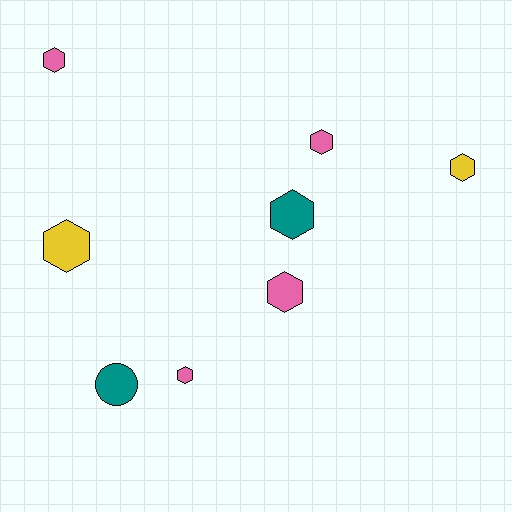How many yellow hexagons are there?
There are 2 yellow hexagons.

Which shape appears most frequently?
Hexagon, with 7 objects.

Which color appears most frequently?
Pink, with 4 objects.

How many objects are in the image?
There are 8 objects.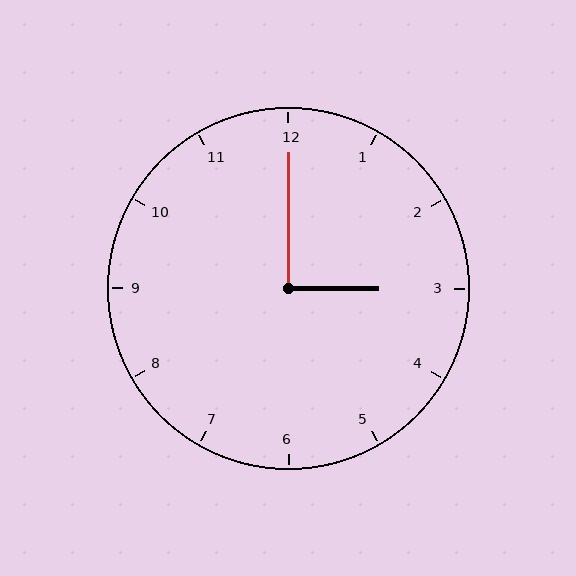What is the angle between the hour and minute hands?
Approximately 90 degrees.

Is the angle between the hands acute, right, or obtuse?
It is right.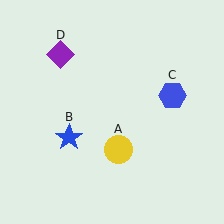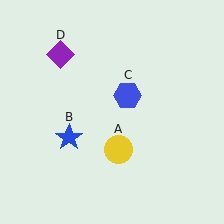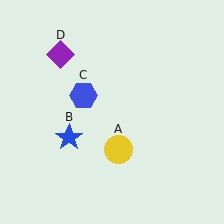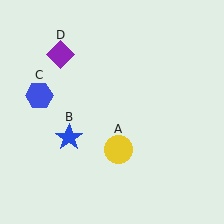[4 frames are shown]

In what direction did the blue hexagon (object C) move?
The blue hexagon (object C) moved left.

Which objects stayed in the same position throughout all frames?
Yellow circle (object A) and blue star (object B) and purple diamond (object D) remained stationary.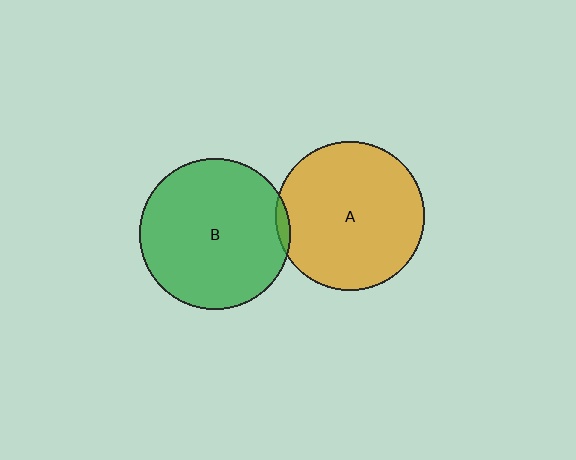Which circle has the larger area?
Circle B (green).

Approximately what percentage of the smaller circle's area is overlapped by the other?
Approximately 5%.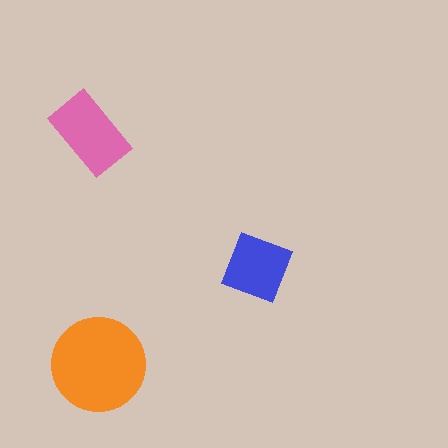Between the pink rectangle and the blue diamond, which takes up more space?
The pink rectangle.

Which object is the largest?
The orange circle.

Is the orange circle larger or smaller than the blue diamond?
Larger.